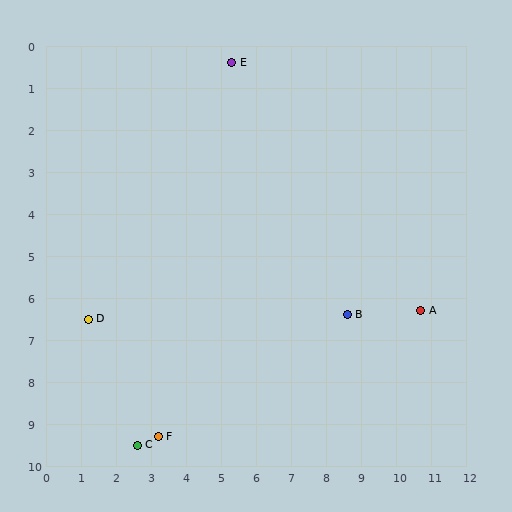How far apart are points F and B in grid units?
Points F and B are about 6.1 grid units apart.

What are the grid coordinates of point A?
Point A is at approximately (10.7, 6.3).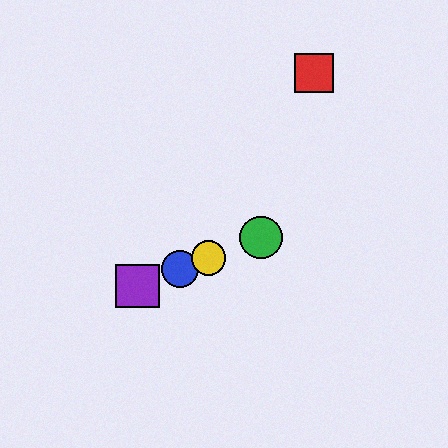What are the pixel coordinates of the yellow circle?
The yellow circle is at (208, 258).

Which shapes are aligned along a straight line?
The blue circle, the green circle, the yellow circle, the purple square are aligned along a straight line.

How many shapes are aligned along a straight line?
4 shapes (the blue circle, the green circle, the yellow circle, the purple square) are aligned along a straight line.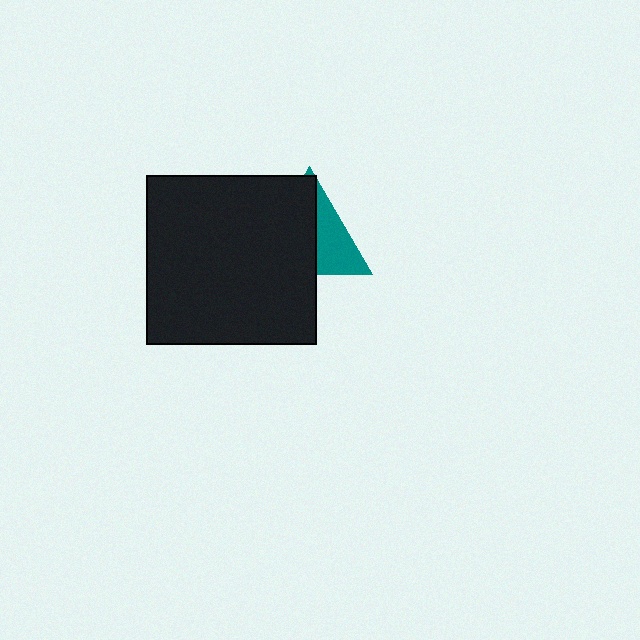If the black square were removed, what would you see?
You would see the complete teal triangle.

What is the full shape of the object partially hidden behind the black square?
The partially hidden object is a teal triangle.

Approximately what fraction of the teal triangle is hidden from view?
Roughly 61% of the teal triangle is hidden behind the black square.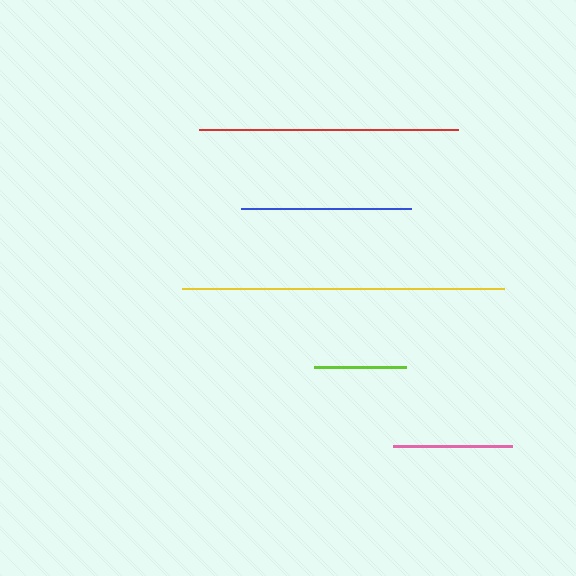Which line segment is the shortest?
The lime line is the shortest at approximately 92 pixels.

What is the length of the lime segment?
The lime segment is approximately 92 pixels long.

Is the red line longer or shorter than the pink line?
The red line is longer than the pink line.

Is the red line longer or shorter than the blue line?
The red line is longer than the blue line.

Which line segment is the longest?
The yellow line is the longest at approximately 322 pixels.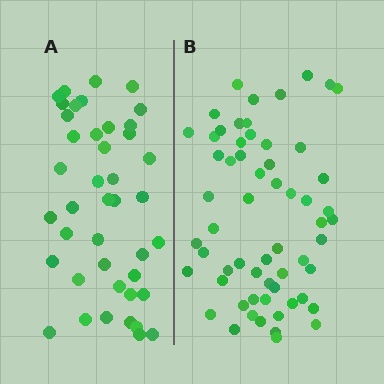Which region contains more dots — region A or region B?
Region B (the right region) has more dots.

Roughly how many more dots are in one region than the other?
Region B has approximately 20 more dots than region A.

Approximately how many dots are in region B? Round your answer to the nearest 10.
About 60 dots.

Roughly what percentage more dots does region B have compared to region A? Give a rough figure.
About 45% more.